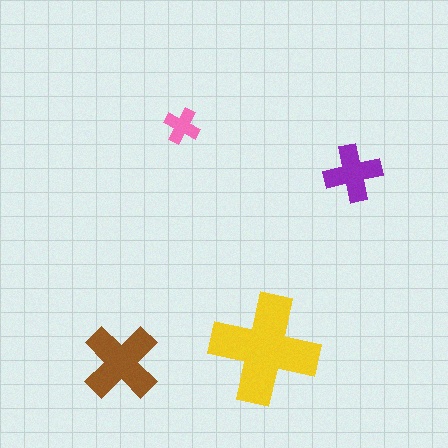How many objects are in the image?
There are 4 objects in the image.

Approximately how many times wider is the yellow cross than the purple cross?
About 2 times wider.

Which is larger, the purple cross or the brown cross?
The brown one.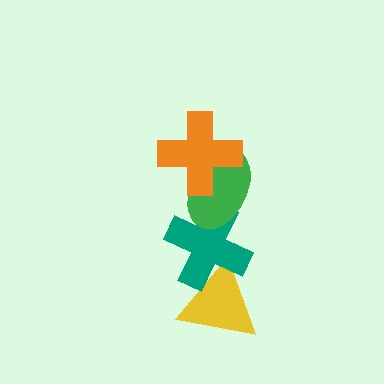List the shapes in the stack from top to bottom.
From top to bottom: the orange cross, the green ellipse, the teal cross, the yellow triangle.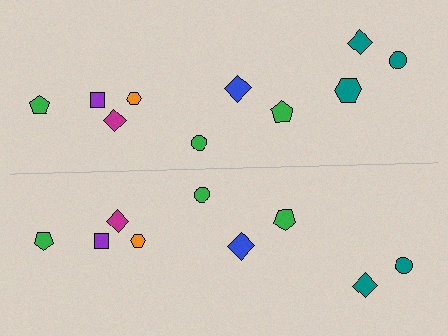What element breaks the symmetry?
A teal hexagon is missing from the bottom side.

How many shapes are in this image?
There are 19 shapes in this image.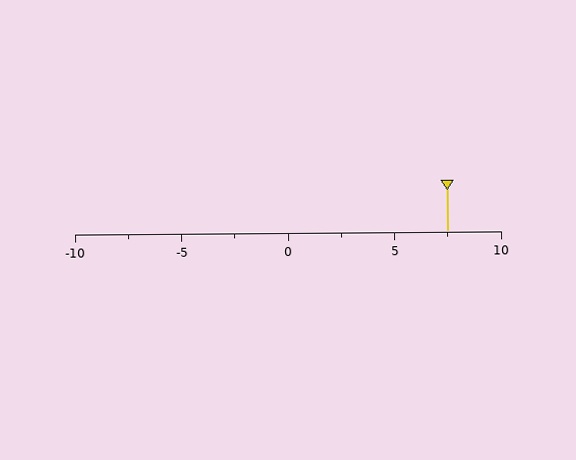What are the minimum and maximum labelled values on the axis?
The axis runs from -10 to 10.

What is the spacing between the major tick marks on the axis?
The major ticks are spaced 5 apart.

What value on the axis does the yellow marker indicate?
The marker indicates approximately 7.5.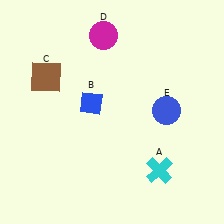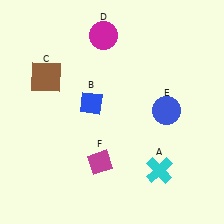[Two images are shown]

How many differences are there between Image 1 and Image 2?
There is 1 difference between the two images.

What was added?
A magenta diamond (F) was added in Image 2.